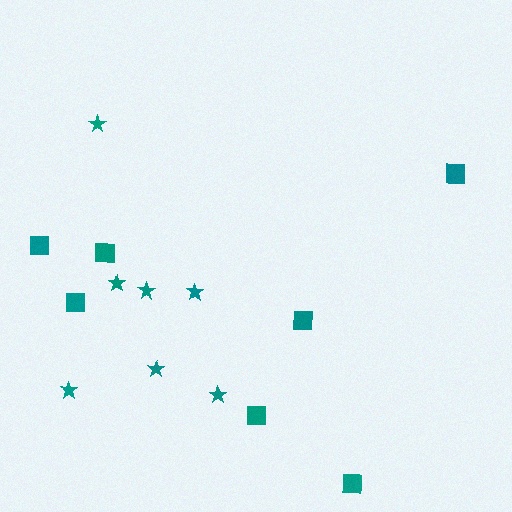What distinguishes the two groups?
There are 2 groups: one group of stars (7) and one group of squares (7).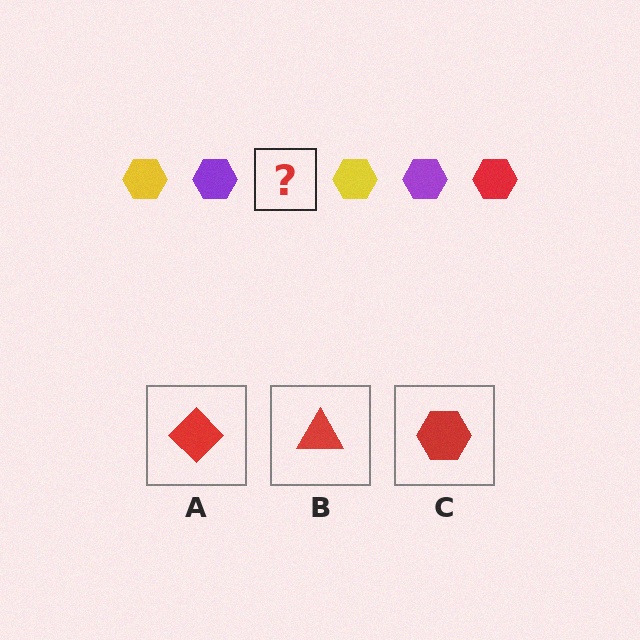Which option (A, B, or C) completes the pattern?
C.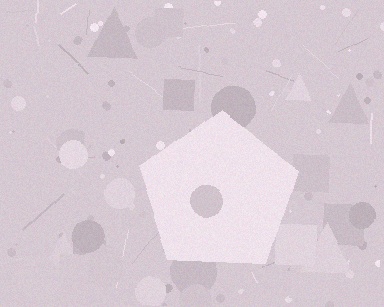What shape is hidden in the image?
A pentagon is hidden in the image.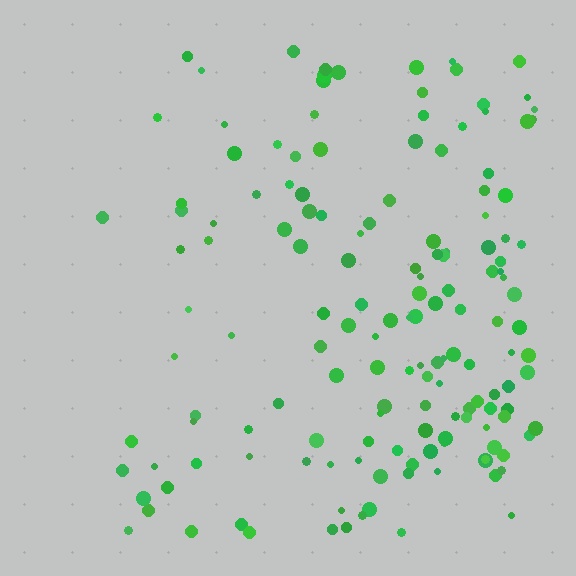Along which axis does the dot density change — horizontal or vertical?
Horizontal.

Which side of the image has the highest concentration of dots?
The right.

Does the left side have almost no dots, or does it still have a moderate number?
Still a moderate number, just noticeably fewer than the right.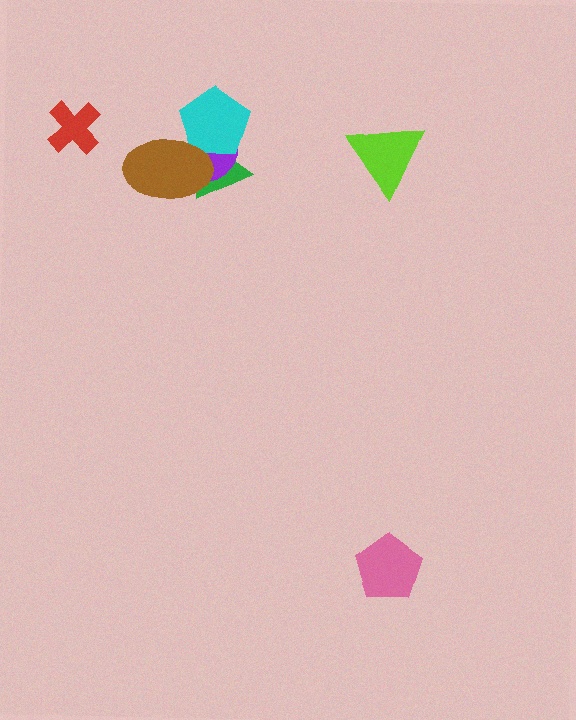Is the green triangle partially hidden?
Yes, it is partially covered by another shape.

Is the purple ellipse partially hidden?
Yes, it is partially covered by another shape.